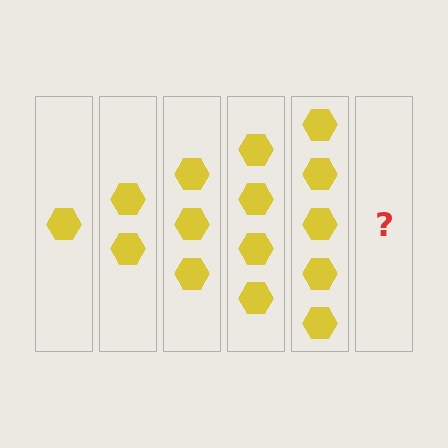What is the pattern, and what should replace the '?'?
The pattern is that each step adds one more hexagon. The '?' should be 6 hexagons.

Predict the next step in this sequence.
The next step is 6 hexagons.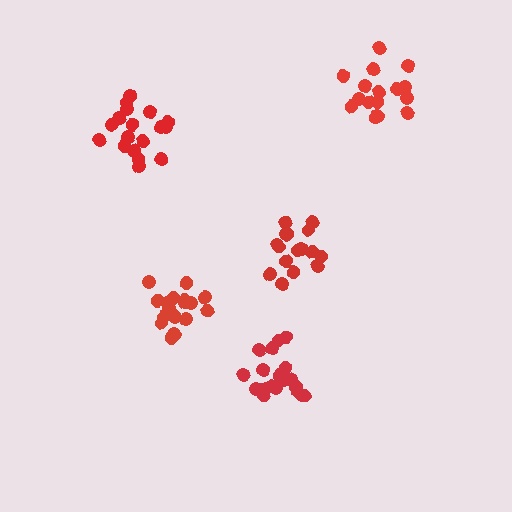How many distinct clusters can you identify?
There are 5 distinct clusters.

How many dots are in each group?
Group 1: 16 dots, Group 2: 16 dots, Group 3: 19 dots, Group 4: 18 dots, Group 5: 21 dots (90 total).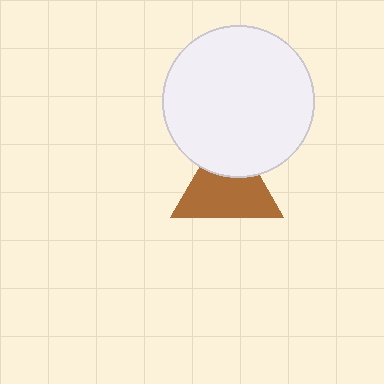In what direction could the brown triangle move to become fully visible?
The brown triangle could move down. That would shift it out from behind the white circle entirely.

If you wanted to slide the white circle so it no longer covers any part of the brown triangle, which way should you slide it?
Slide it up — that is the most direct way to separate the two shapes.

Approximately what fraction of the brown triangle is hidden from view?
Roughly 33% of the brown triangle is hidden behind the white circle.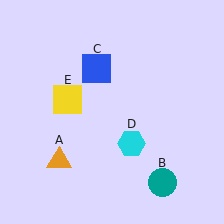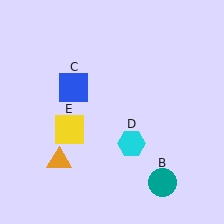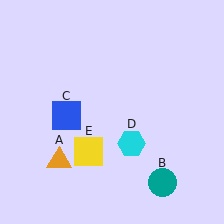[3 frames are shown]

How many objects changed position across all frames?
2 objects changed position: blue square (object C), yellow square (object E).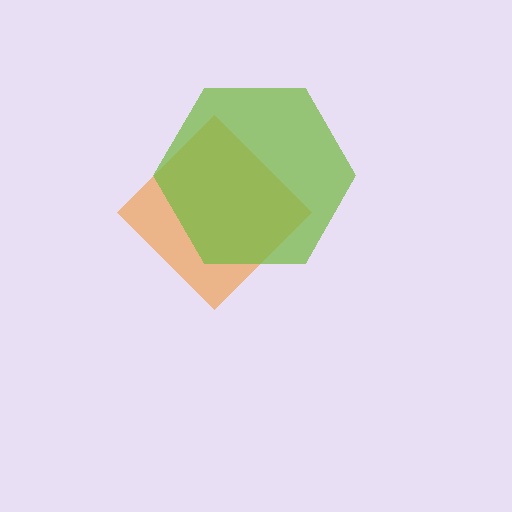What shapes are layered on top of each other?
The layered shapes are: an orange diamond, a lime hexagon.